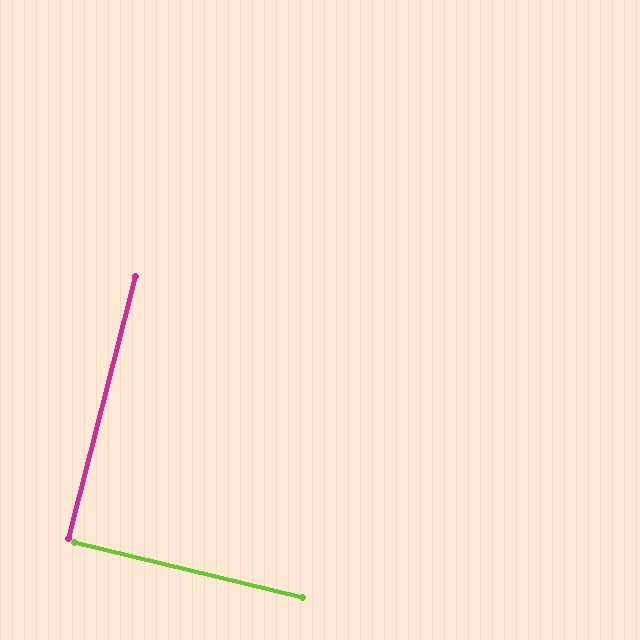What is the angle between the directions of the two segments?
Approximately 89 degrees.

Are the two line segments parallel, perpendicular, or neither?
Perpendicular — they meet at approximately 89°.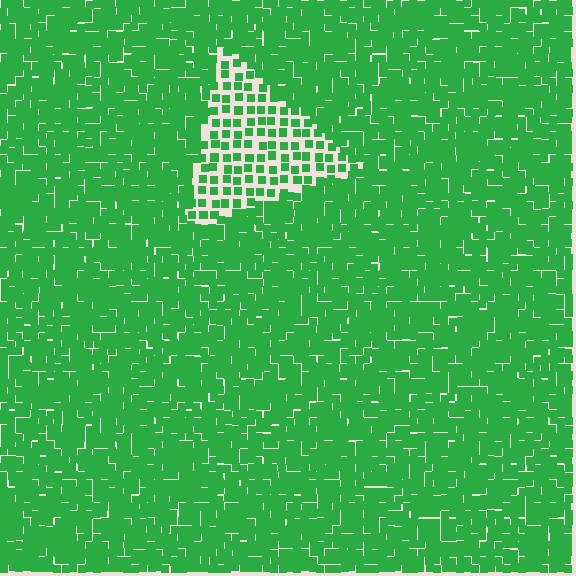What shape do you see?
I see a triangle.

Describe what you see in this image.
The image contains small green elements arranged at two different densities. A triangle-shaped region is visible where the elements are less densely packed than the surrounding area.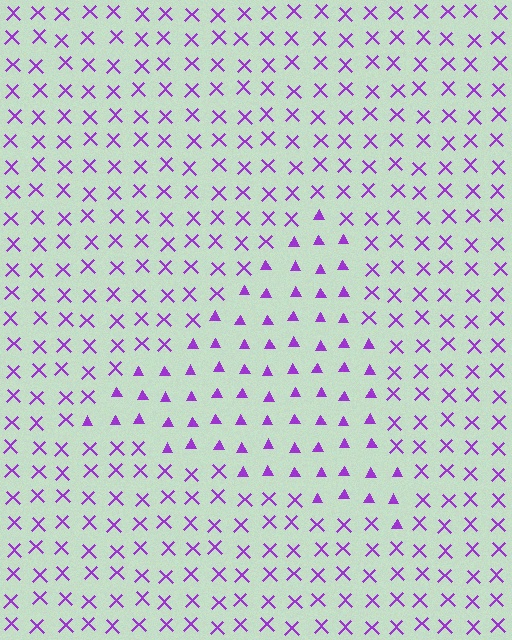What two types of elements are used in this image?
The image uses triangles inside the triangle region and X marks outside it.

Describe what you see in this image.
The image is filled with small purple elements arranged in a uniform grid. A triangle-shaped region contains triangles, while the surrounding area contains X marks. The boundary is defined purely by the change in element shape.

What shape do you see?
I see a triangle.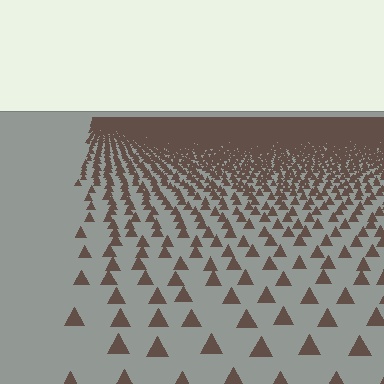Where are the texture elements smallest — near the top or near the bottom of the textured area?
Near the top.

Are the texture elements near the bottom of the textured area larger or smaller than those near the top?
Larger. Near the bottom, elements are closer to the viewer and appear at a bigger on-screen size.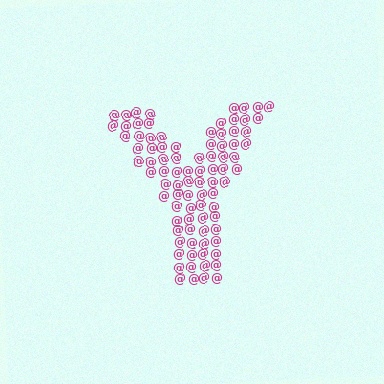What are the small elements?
The small elements are at signs.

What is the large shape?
The large shape is the letter Y.